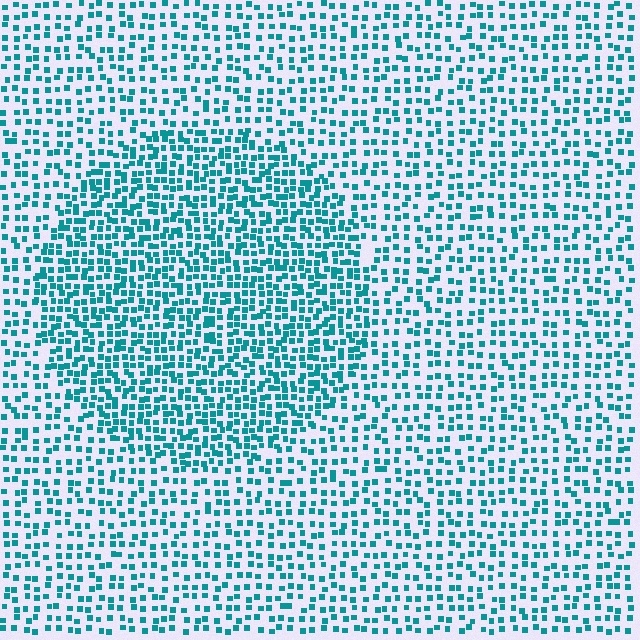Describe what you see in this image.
The image contains small teal elements arranged at two different densities. A circle-shaped region is visible where the elements are more densely packed than the surrounding area.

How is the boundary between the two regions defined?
The boundary is defined by a change in element density (approximately 1.7x ratio). All elements are the same color, size, and shape.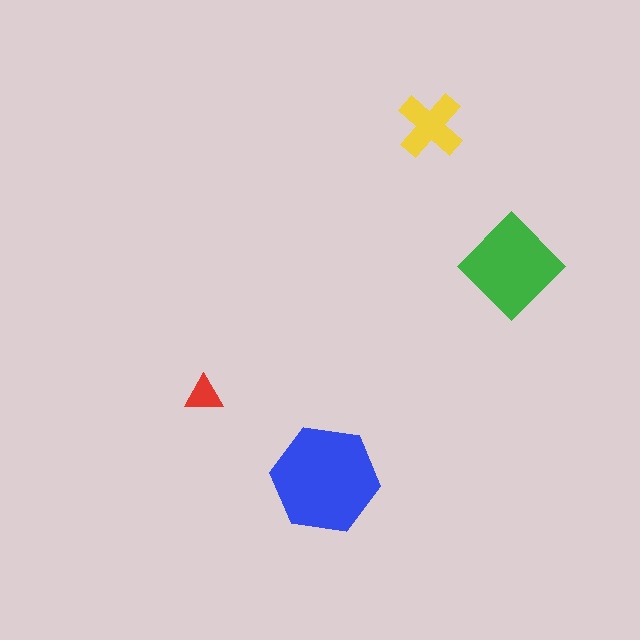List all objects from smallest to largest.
The red triangle, the yellow cross, the green diamond, the blue hexagon.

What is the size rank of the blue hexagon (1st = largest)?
1st.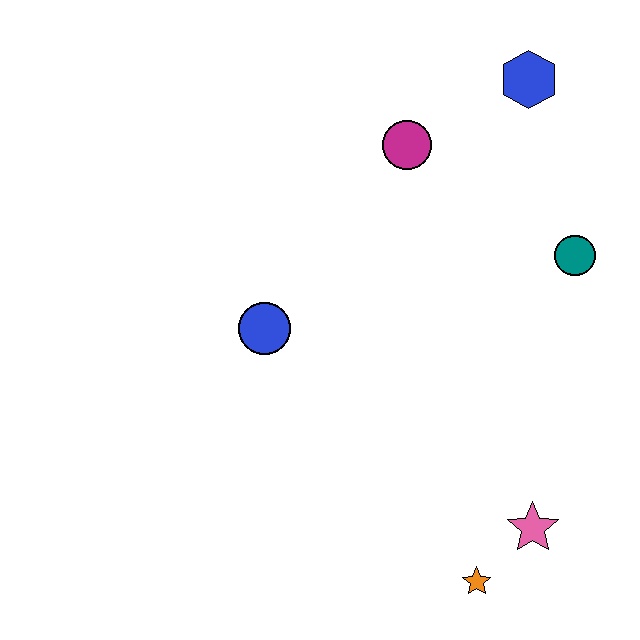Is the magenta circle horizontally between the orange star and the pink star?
No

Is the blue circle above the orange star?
Yes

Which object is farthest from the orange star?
The blue hexagon is farthest from the orange star.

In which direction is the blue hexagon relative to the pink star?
The blue hexagon is above the pink star.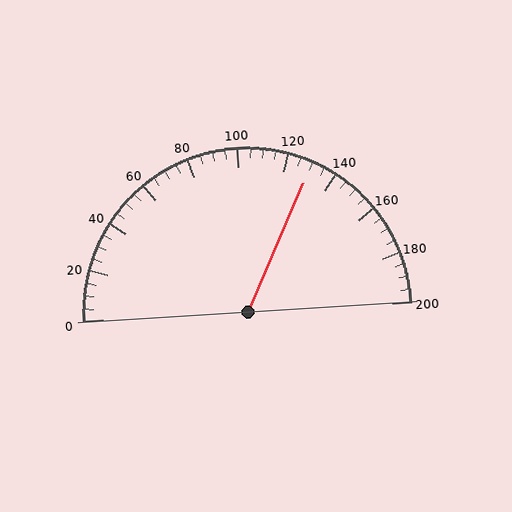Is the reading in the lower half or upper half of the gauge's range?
The reading is in the upper half of the range (0 to 200).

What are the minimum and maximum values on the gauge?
The gauge ranges from 0 to 200.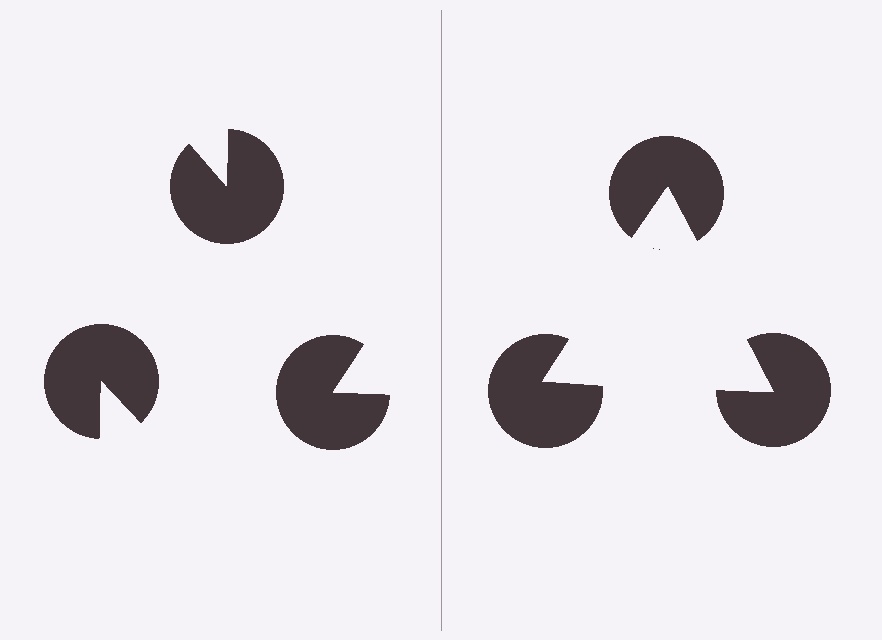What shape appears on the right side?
An illusory triangle.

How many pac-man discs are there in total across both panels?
6 — 3 on each side.